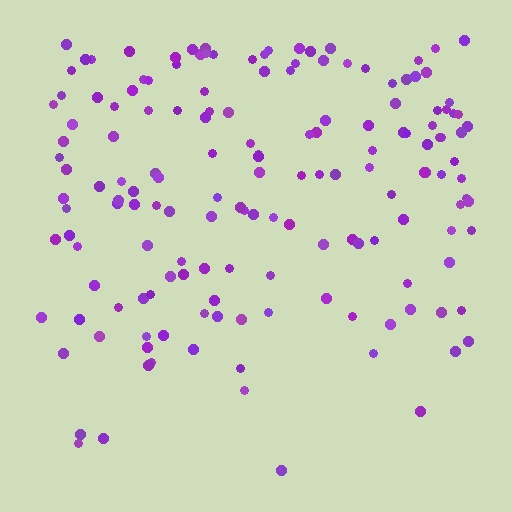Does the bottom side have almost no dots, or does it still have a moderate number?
Still a moderate number, just noticeably fewer than the top.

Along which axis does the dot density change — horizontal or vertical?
Vertical.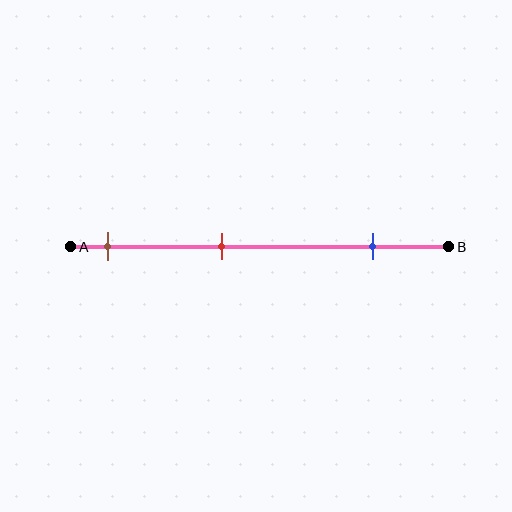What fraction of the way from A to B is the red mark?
The red mark is approximately 40% (0.4) of the way from A to B.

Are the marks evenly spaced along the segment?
Yes, the marks are approximately evenly spaced.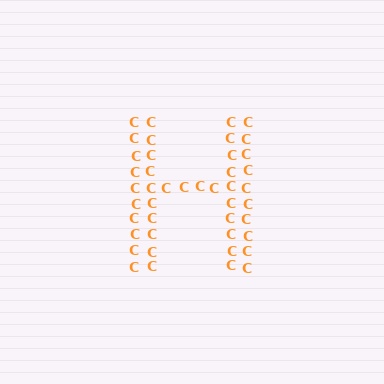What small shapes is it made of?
It is made of small letter C's.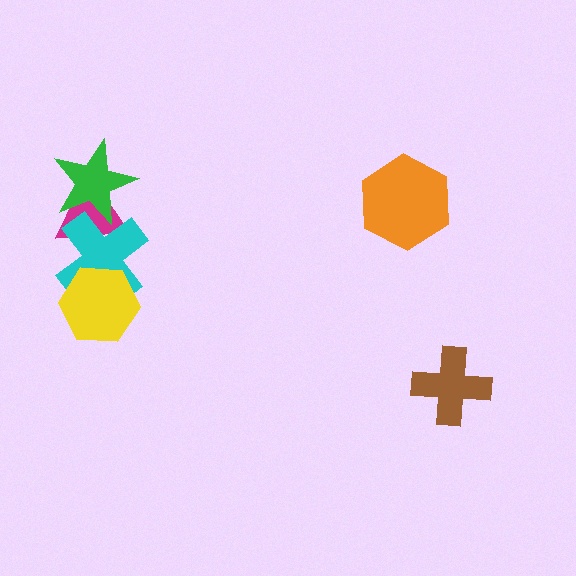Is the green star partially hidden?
No, no other shape covers it.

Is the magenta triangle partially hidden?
Yes, it is partially covered by another shape.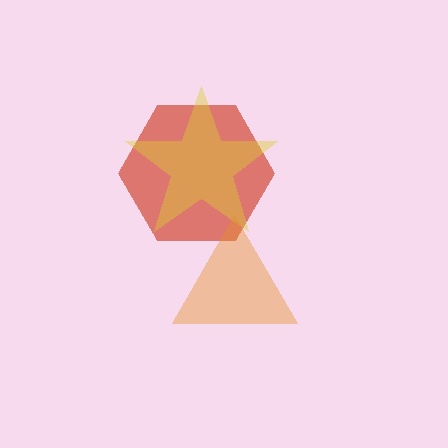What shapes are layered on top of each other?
The layered shapes are: a red hexagon, a yellow star, an orange triangle.